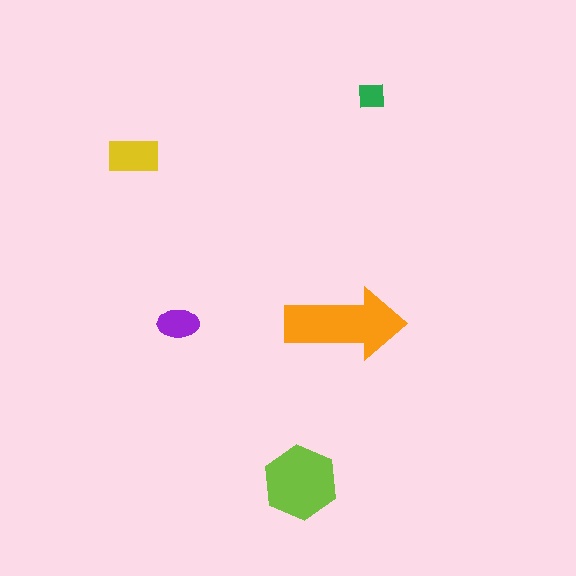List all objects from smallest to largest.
The green square, the purple ellipse, the yellow rectangle, the lime hexagon, the orange arrow.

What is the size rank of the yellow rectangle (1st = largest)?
3rd.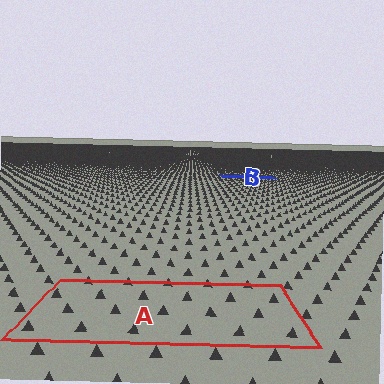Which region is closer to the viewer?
Region A is closer. The texture elements there are larger and more spread out.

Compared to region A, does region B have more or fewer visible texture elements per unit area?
Region B has more texture elements per unit area — they are packed more densely because it is farther away.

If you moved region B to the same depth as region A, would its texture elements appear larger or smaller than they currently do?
They would appear larger. At a closer depth, the same texture elements are projected at a bigger on-screen size.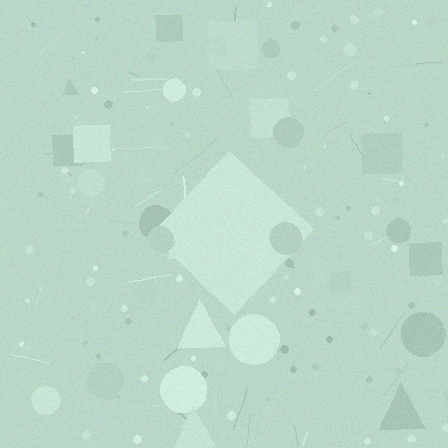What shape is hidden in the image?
A diamond is hidden in the image.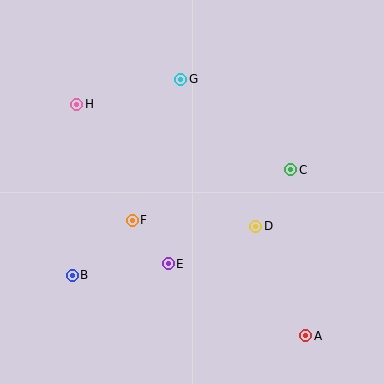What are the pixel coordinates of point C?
Point C is at (291, 170).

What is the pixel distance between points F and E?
The distance between F and E is 57 pixels.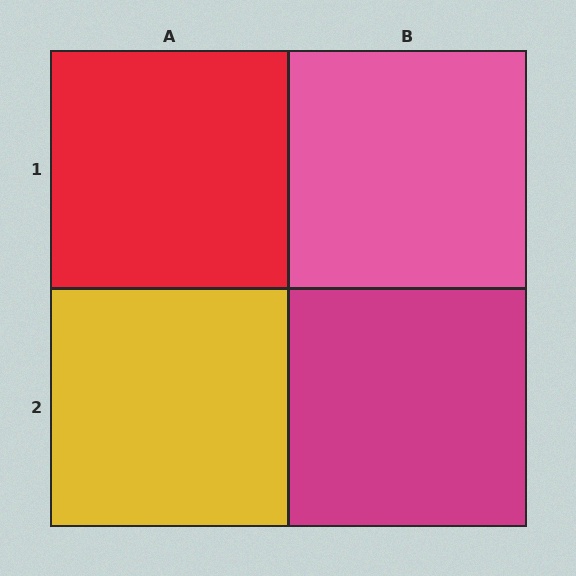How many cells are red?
1 cell is red.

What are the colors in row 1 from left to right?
Red, pink.